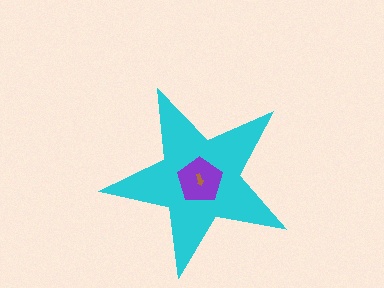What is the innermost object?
The brown arrow.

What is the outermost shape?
The cyan star.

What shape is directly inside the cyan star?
The purple pentagon.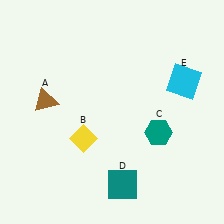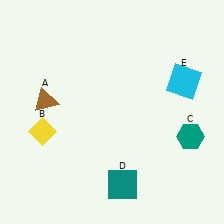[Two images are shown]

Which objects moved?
The objects that moved are: the yellow diamond (B), the teal hexagon (C).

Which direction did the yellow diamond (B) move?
The yellow diamond (B) moved left.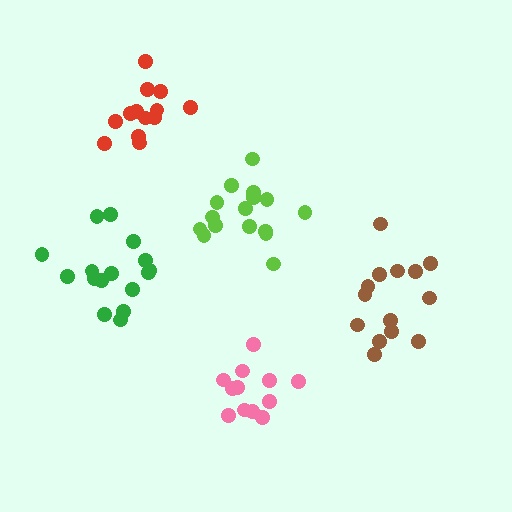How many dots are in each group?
Group 1: 13 dots, Group 2: 16 dots, Group 3: 14 dots, Group 4: 16 dots, Group 5: 12 dots (71 total).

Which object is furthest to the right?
The brown cluster is rightmost.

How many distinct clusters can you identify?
There are 5 distinct clusters.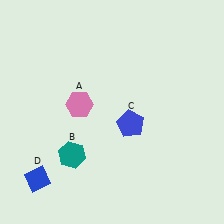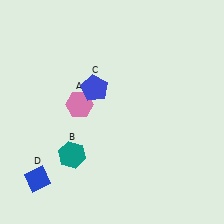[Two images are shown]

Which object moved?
The blue pentagon (C) moved left.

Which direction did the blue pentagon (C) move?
The blue pentagon (C) moved left.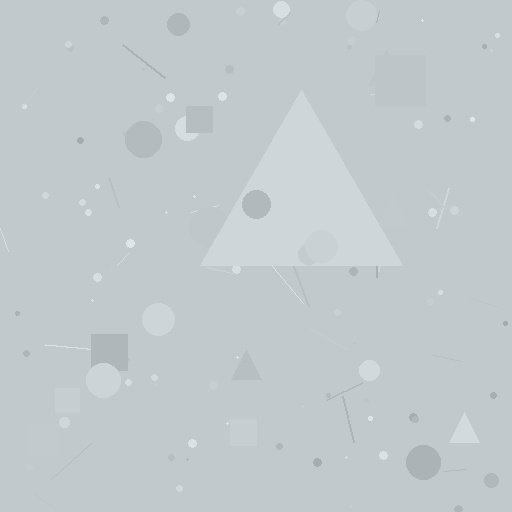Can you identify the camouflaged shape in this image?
The camouflaged shape is a triangle.